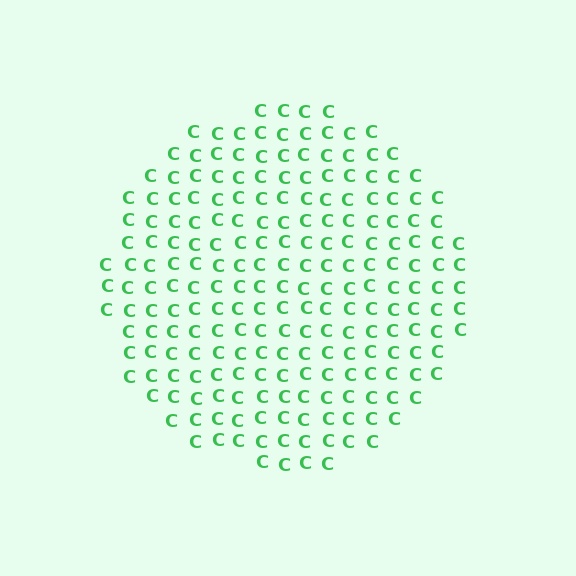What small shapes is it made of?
It is made of small letter C's.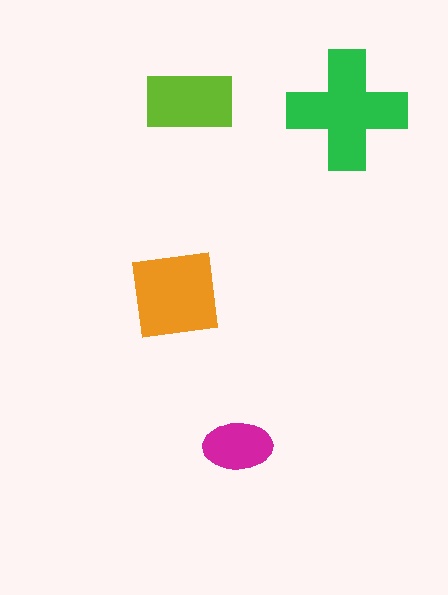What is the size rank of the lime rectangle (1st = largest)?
3rd.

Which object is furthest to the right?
The green cross is rightmost.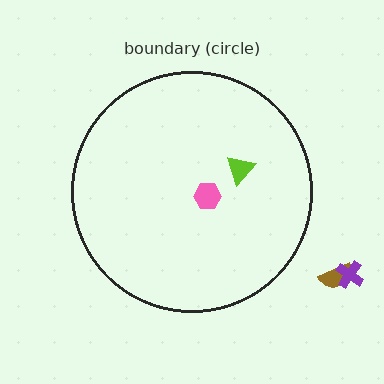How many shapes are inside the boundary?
2 inside, 2 outside.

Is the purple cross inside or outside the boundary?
Outside.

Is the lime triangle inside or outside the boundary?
Inside.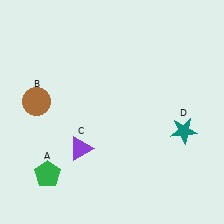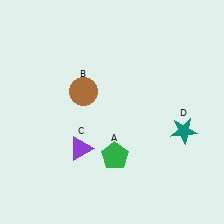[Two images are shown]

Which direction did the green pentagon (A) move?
The green pentagon (A) moved right.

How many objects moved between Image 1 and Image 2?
2 objects moved between the two images.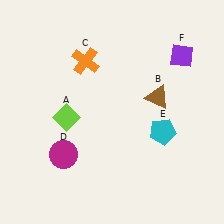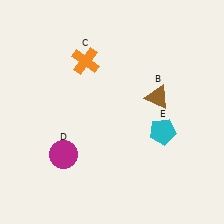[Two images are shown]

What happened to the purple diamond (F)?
The purple diamond (F) was removed in Image 2. It was in the top-right area of Image 1.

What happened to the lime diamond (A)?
The lime diamond (A) was removed in Image 2. It was in the bottom-left area of Image 1.